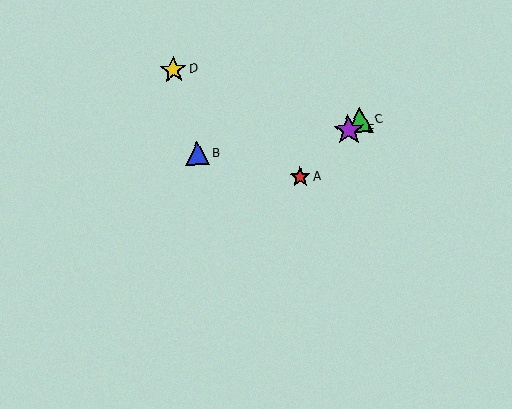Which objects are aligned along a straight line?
Objects A, C, E are aligned along a straight line.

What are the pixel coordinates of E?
Object E is at (349, 130).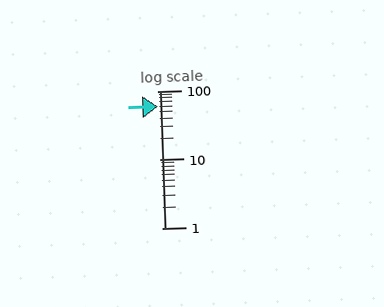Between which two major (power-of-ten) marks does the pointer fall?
The pointer is between 10 and 100.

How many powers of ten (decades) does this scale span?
The scale spans 2 decades, from 1 to 100.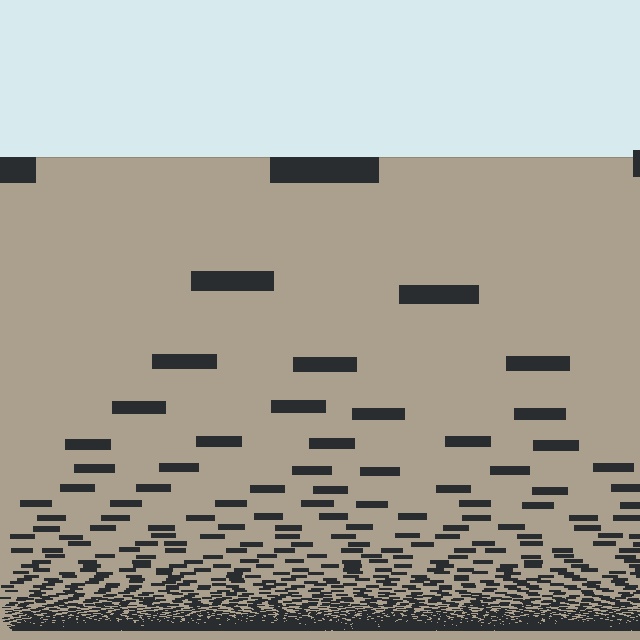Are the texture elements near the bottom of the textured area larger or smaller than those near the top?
Smaller. The gradient is inverted — elements near the bottom are smaller and denser.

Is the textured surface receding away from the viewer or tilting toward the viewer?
The surface appears to tilt toward the viewer. Texture elements get larger and sparser toward the top.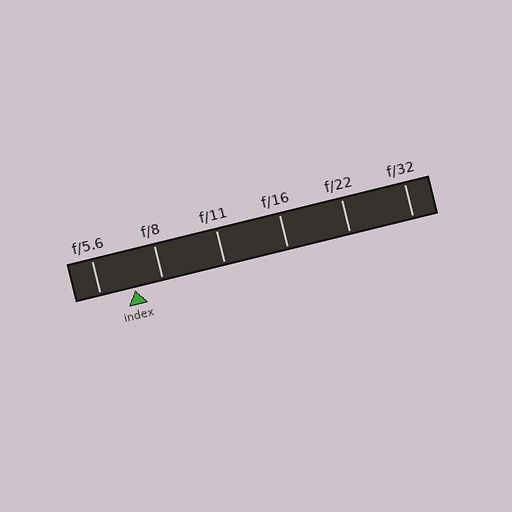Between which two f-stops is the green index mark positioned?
The index mark is between f/5.6 and f/8.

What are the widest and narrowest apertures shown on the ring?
The widest aperture shown is f/5.6 and the narrowest is f/32.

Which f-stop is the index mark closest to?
The index mark is closest to f/8.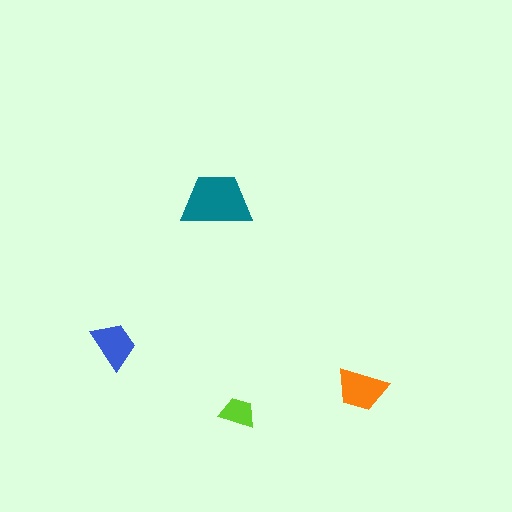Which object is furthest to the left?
The blue trapezoid is leftmost.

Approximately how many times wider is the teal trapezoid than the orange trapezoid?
About 1.5 times wider.